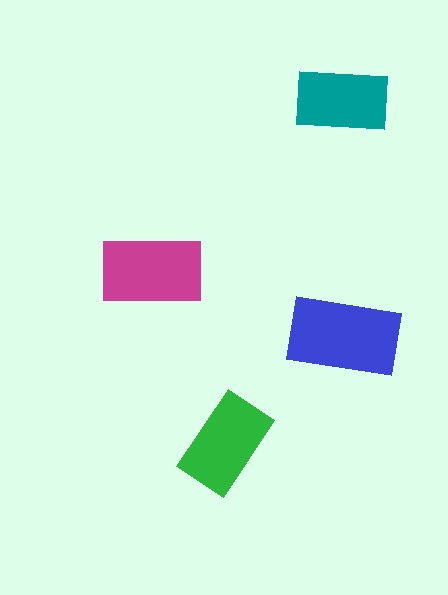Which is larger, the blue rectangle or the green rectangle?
The blue one.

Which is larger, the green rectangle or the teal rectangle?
The green one.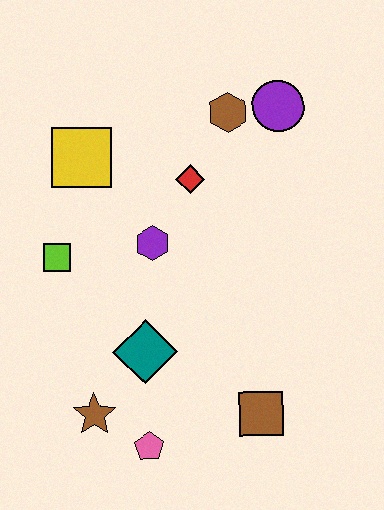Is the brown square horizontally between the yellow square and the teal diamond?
No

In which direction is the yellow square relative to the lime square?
The yellow square is above the lime square.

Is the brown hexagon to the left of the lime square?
No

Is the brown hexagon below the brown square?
No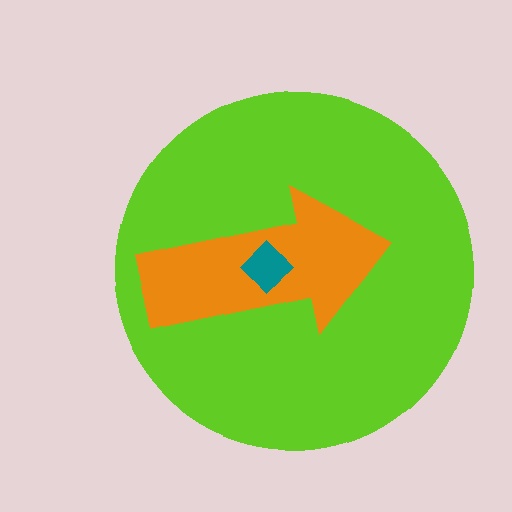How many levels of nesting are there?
3.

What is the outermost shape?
The lime circle.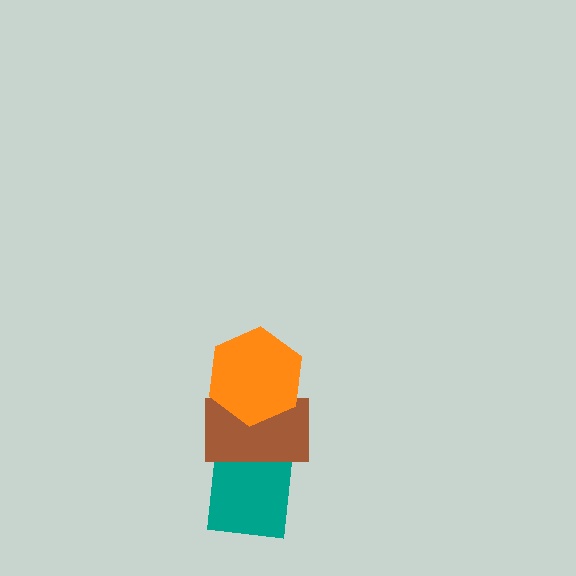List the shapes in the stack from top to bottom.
From top to bottom: the orange hexagon, the brown rectangle, the teal square.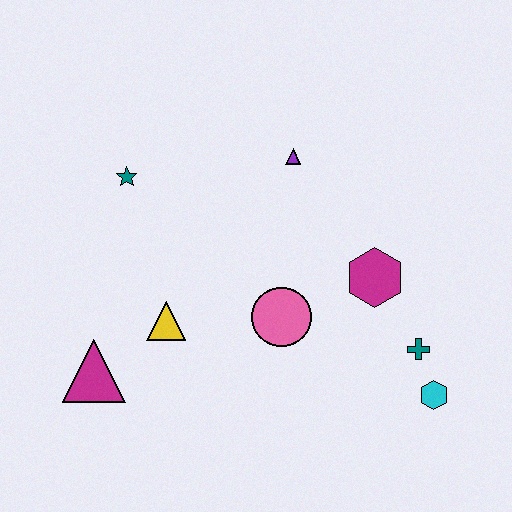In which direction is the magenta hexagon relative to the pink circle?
The magenta hexagon is to the right of the pink circle.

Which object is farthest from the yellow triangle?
The cyan hexagon is farthest from the yellow triangle.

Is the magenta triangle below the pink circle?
Yes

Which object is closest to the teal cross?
The cyan hexagon is closest to the teal cross.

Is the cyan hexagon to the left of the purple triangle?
No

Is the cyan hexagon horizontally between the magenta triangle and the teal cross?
No